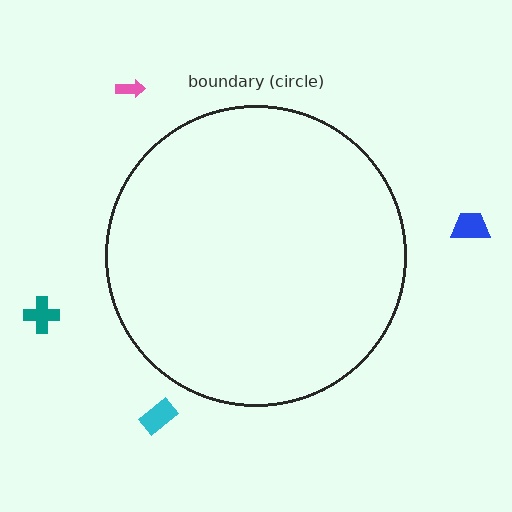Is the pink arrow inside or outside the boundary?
Outside.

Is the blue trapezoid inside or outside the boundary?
Outside.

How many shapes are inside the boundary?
0 inside, 4 outside.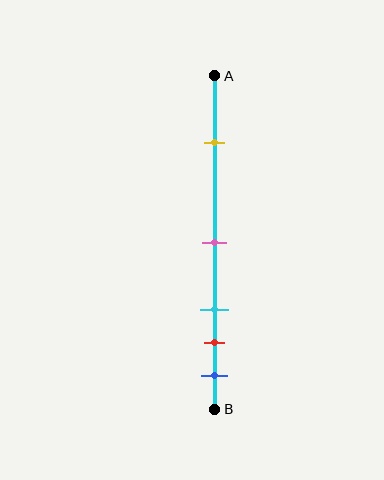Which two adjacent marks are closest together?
The red and blue marks are the closest adjacent pair.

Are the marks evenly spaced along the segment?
No, the marks are not evenly spaced.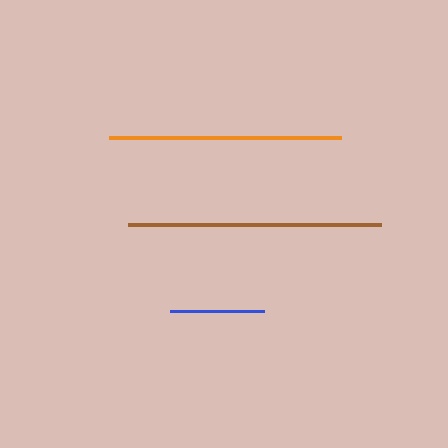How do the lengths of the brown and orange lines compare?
The brown and orange lines are approximately the same length.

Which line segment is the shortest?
The blue line is the shortest at approximately 94 pixels.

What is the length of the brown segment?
The brown segment is approximately 254 pixels long.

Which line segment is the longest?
The brown line is the longest at approximately 254 pixels.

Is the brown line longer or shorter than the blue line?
The brown line is longer than the blue line.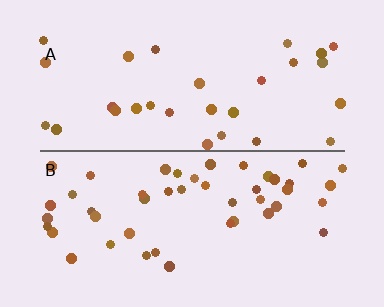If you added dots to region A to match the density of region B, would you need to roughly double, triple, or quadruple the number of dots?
Approximately double.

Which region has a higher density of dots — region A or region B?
B (the bottom).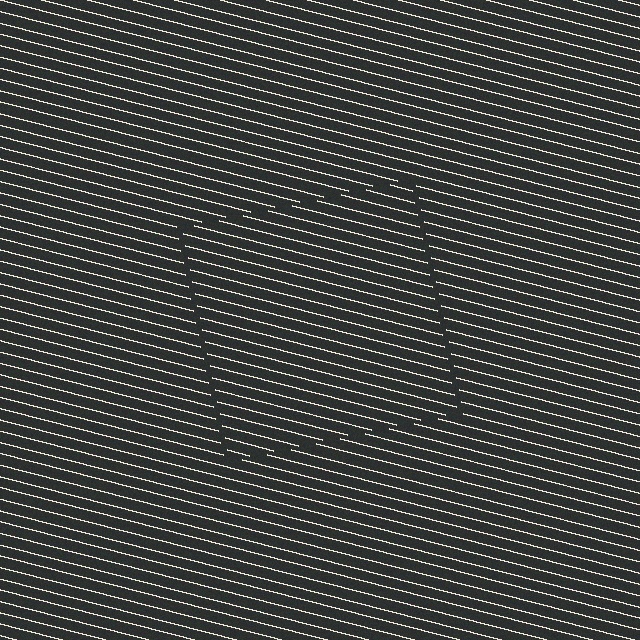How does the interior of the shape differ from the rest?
The interior of the shape contains the same grating, shifted by half a period — the contour is defined by the phase discontinuity where line-ends from the inner and outer gratings abut.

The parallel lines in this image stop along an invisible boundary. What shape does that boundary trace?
An illusory square. The interior of the shape contains the same grating, shifted by half a period — the contour is defined by the phase discontinuity where line-ends from the inner and outer gratings abut.